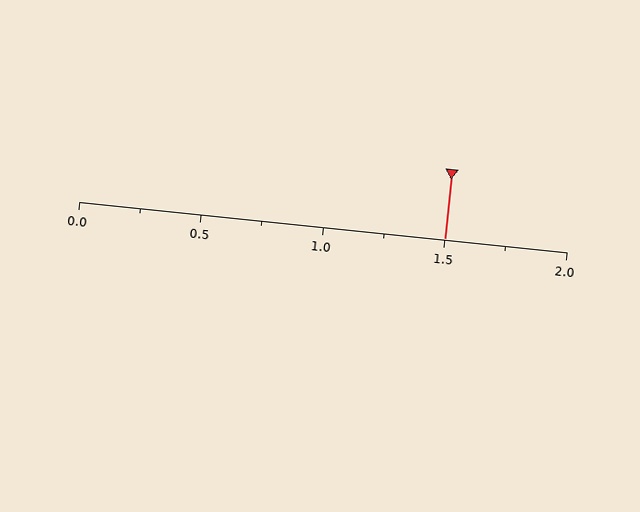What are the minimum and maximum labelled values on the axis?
The axis runs from 0.0 to 2.0.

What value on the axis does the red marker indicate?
The marker indicates approximately 1.5.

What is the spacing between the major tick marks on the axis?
The major ticks are spaced 0.5 apart.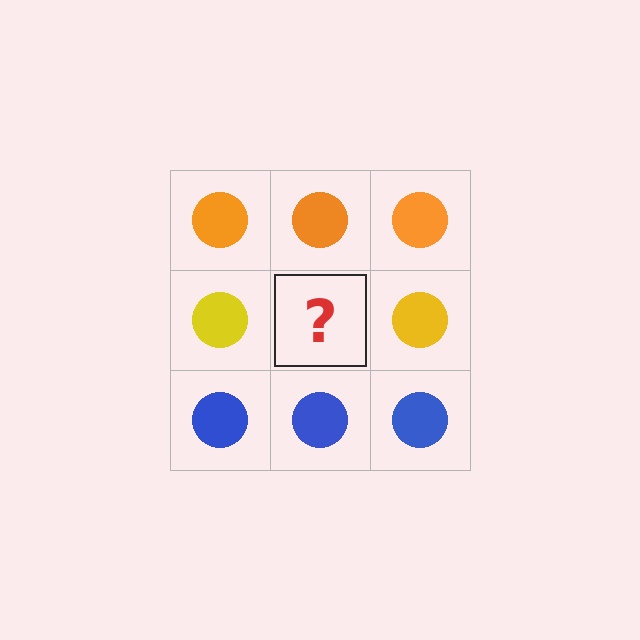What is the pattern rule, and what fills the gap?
The rule is that each row has a consistent color. The gap should be filled with a yellow circle.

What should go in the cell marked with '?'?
The missing cell should contain a yellow circle.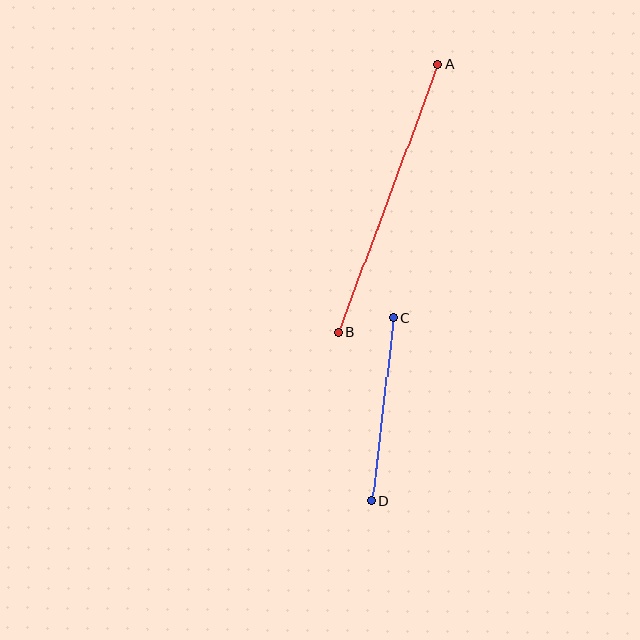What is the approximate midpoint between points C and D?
The midpoint is at approximately (382, 409) pixels.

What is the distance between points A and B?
The distance is approximately 287 pixels.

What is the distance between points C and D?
The distance is approximately 184 pixels.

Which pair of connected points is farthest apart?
Points A and B are farthest apart.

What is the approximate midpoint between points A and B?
The midpoint is at approximately (388, 198) pixels.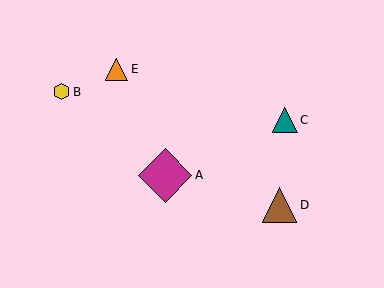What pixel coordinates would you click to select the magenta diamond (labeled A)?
Click at (165, 175) to select the magenta diamond A.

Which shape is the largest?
The magenta diamond (labeled A) is the largest.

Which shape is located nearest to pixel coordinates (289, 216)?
The brown triangle (labeled D) at (280, 205) is nearest to that location.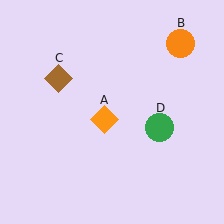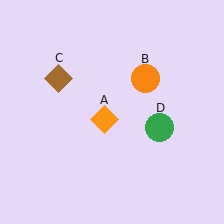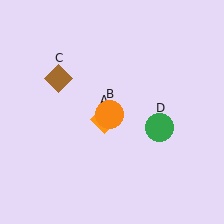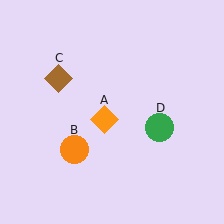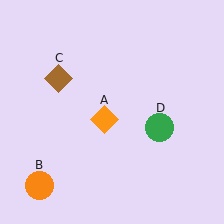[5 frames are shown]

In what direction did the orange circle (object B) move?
The orange circle (object B) moved down and to the left.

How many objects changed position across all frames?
1 object changed position: orange circle (object B).